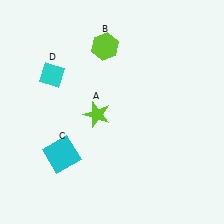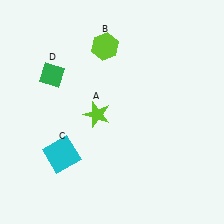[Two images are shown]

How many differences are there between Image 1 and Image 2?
There is 1 difference between the two images.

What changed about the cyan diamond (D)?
In Image 1, D is cyan. In Image 2, it changed to green.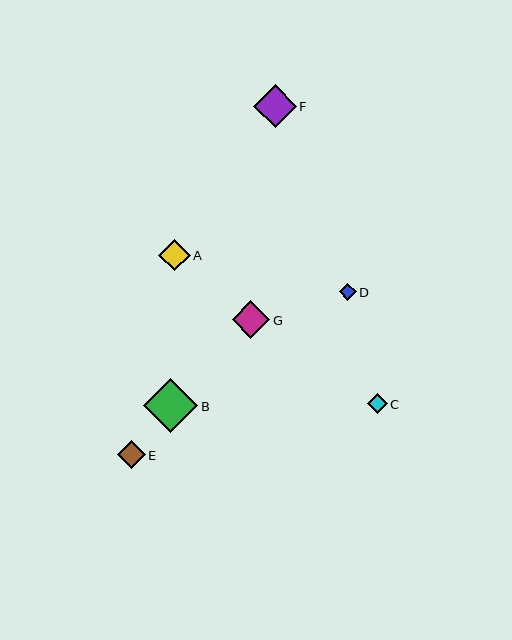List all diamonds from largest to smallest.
From largest to smallest: B, F, G, A, E, C, D.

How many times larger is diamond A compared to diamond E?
Diamond A is approximately 1.1 times the size of diamond E.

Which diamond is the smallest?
Diamond D is the smallest with a size of approximately 17 pixels.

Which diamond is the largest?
Diamond B is the largest with a size of approximately 54 pixels.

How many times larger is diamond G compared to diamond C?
Diamond G is approximately 1.9 times the size of diamond C.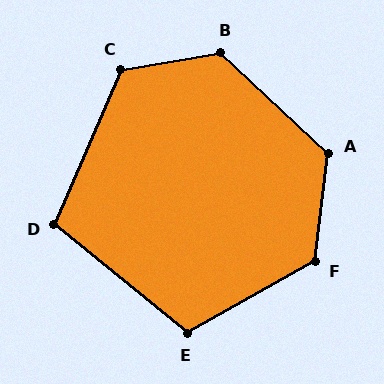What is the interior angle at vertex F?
Approximately 126 degrees (obtuse).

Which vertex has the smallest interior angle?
D, at approximately 106 degrees.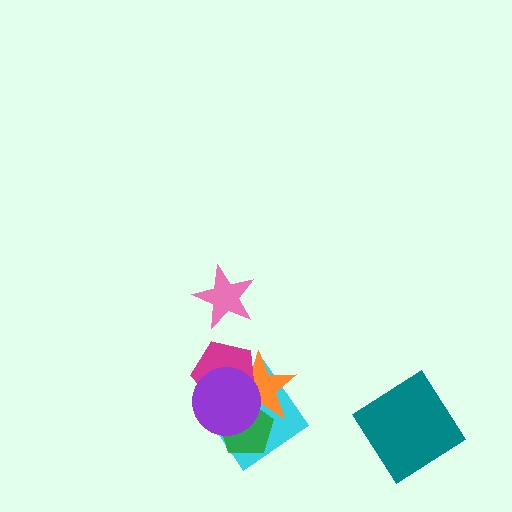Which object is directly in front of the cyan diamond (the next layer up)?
The orange star is directly in front of the cyan diamond.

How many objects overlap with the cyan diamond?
4 objects overlap with the cyan diamond.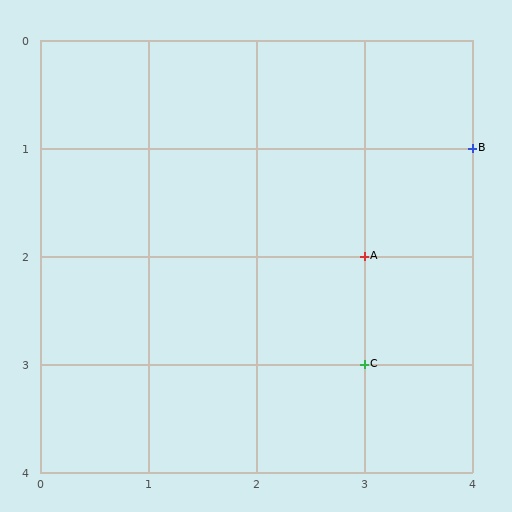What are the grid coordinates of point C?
Point C is at grid coordinates (3, 3).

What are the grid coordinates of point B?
Point B is at grid coordinates (4, 1).